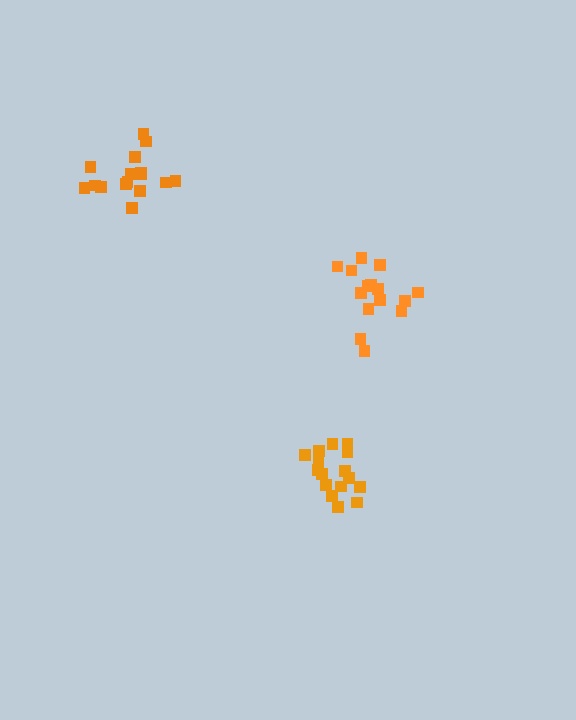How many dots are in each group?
Group 1: 16 dots, Group 2: 15 dots, Group 3: 16 dots (47 total).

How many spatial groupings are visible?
There are 3 spatial groupings.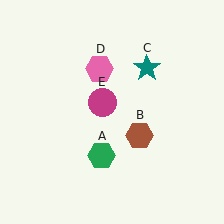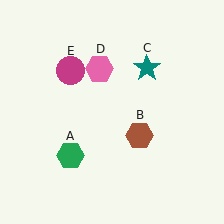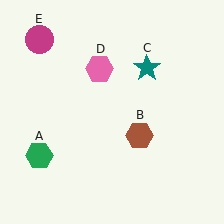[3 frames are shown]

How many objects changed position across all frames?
2 objects changed position: green hexagon (object A), magenta circle (object E).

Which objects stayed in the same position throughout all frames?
Brown hexagon (object B) and teal star (object C) and pink hexagon (object D) remained stationary.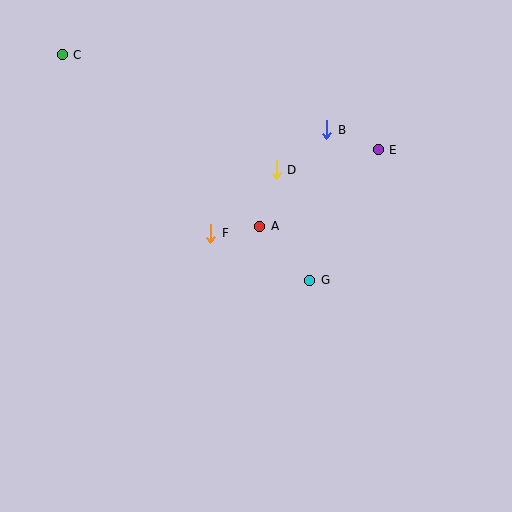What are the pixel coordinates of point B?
Point B is at (327, 130).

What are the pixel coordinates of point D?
Point D is at (276, 170).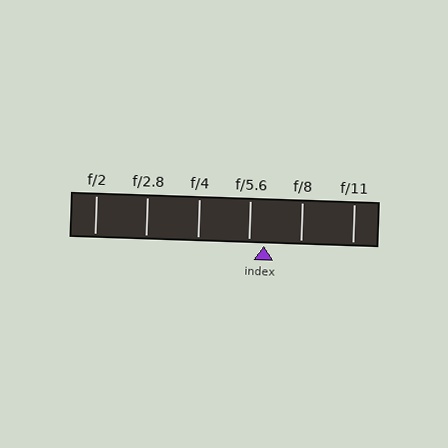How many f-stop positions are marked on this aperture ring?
There are 6 f-stop positions marked.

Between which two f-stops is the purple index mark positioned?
The index mark is between f/5.6 and f/8.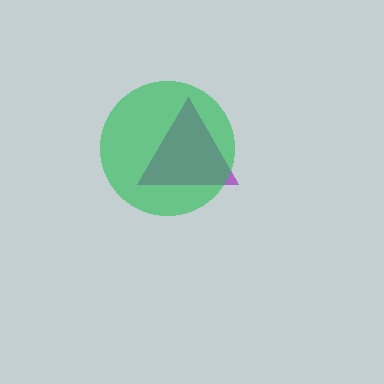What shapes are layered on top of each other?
The layered shapes are: a purple triangle, a green circle.